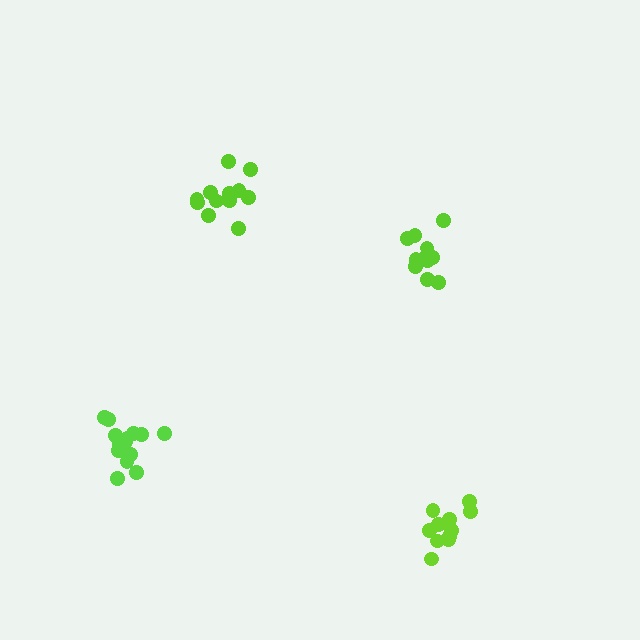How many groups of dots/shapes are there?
There are 4 groups.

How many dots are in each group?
Group 1: 11 dots, Group 2: 11 dots, Group 3: 14 dots, Group 4: 14 dots (50 total).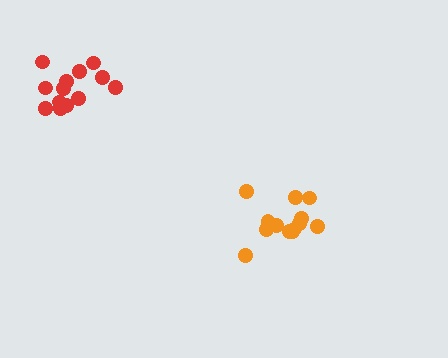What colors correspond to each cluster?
The clusters are colored: orange, red.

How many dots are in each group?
Group 1: 13 dots, Group 2: 13 dots (26 total).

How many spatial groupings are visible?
There are 2 spatial groupings.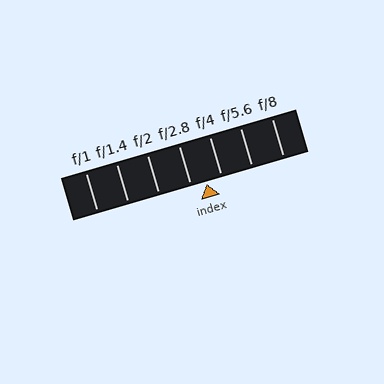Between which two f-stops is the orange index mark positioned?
The index mark is between f/2.8 and f/4.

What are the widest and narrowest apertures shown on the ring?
The widest aperture shown is f/1 and the narrowest is f/8.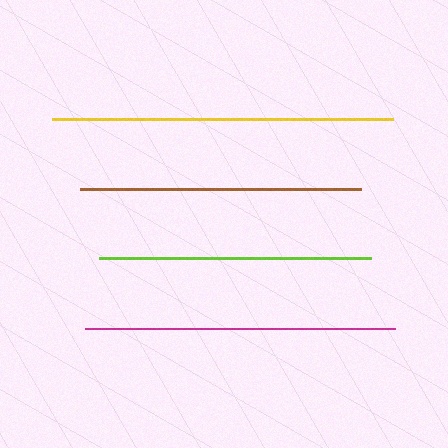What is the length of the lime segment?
The lime segment is approximately 271 pixels long.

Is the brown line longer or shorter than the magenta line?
The magenta line is longer than the brown line.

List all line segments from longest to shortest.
From longest to shortest: yellow, magenta, brown, lime.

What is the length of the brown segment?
The brown segment is approximately 280 pixels long.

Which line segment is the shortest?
The lime line is the shortest at approximately 271 pixels.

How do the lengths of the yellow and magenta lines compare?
The yellow and magenta lines are approximately the same length.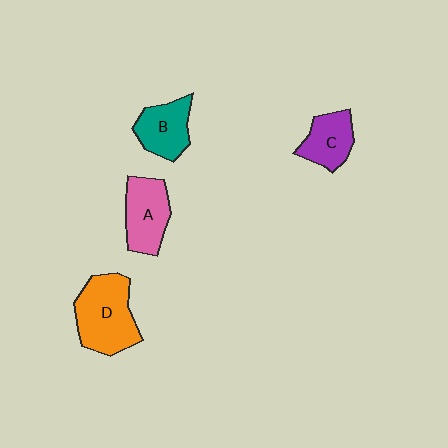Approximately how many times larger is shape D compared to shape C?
Approximately 1.7 times.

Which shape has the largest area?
Shape D (orange).